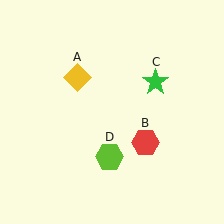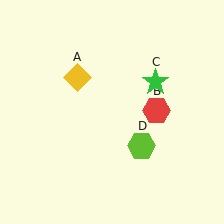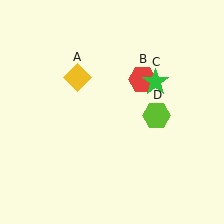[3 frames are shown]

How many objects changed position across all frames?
2 objects changed position: red hexagon (object B), lime hexagon (object D).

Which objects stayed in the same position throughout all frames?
Yellow diamond (object A) and green star (object C) remained stationary.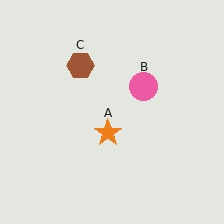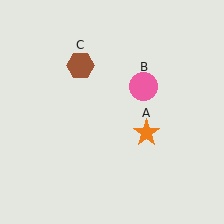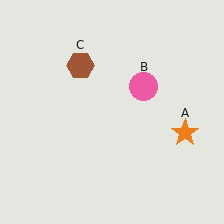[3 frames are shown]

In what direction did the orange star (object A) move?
The orange star (object A) moved right.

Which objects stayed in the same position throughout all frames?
Pink circle (object B) and brown hexagon (object C) remained stationary.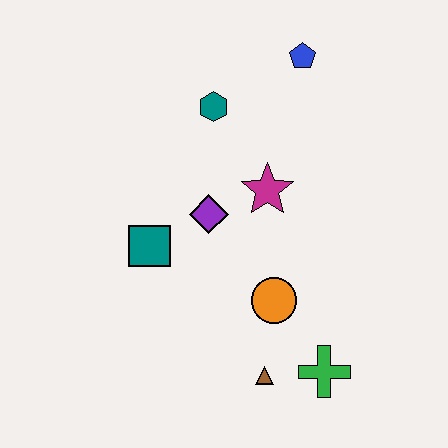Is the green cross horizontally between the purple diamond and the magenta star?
No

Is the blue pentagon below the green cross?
No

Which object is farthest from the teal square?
The blue pentagon is farthest from the teal square.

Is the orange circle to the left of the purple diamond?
No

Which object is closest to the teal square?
The purple diamond is closest to the teal square.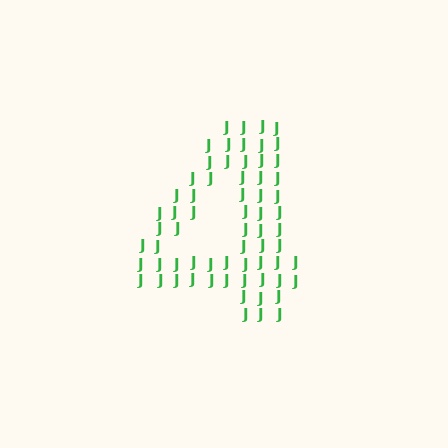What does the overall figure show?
The overall figure shows the digit 4.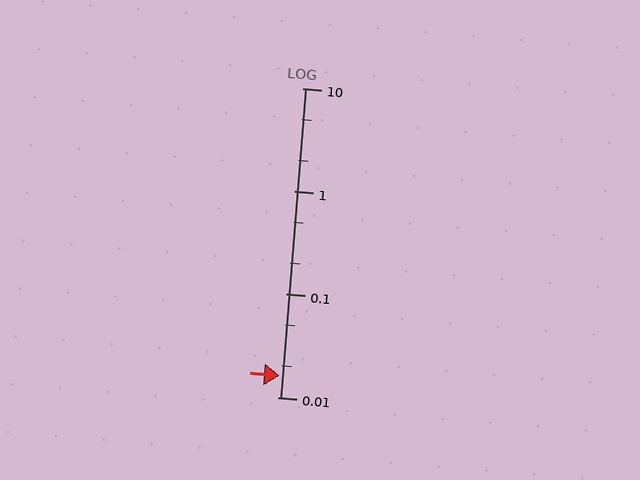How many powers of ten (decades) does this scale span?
The scale spans 3 decades, from 0.01 to 10.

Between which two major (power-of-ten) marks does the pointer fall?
The pointer is between 0.01 and 0.1.